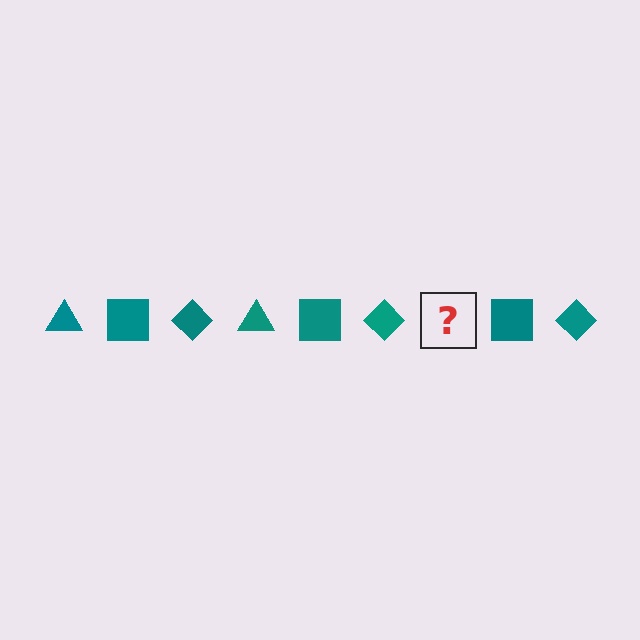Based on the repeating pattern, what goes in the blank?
The blank should be a teal triangle.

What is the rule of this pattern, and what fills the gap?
The rule is that the pattern cycles through triangle, square, diamond shapes in teal. The gap should be filled with a teal triangle.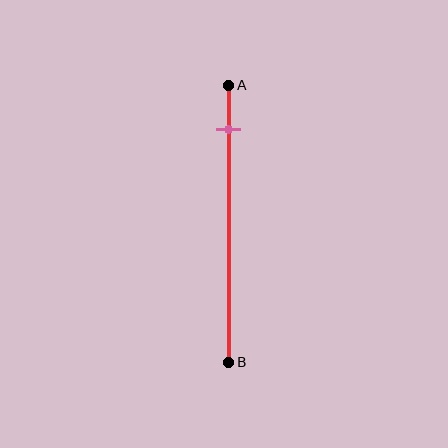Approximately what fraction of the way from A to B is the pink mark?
The pink mark is approximately 15% of the way from A to B.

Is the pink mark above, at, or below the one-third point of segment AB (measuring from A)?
The pink mark is above the one-third point of segment AB.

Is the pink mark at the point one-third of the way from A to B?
No, the mark is at about 15% from A, not at the 33% one-third point.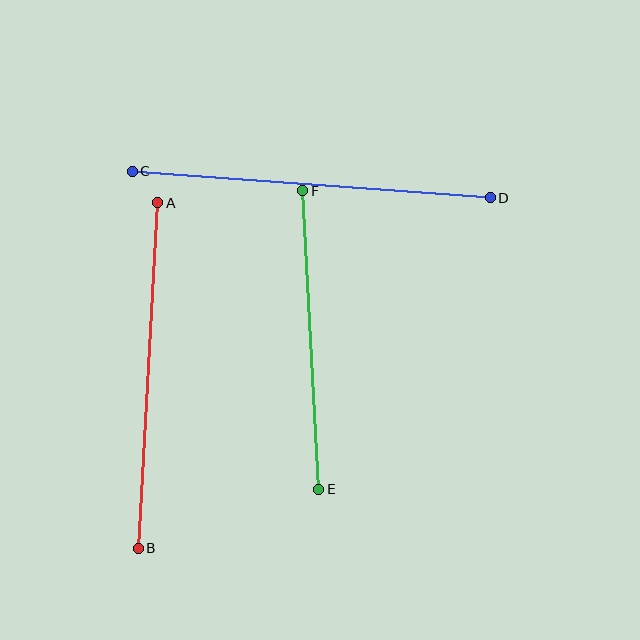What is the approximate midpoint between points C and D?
The midpoint is at approximately (311, 185) pixels.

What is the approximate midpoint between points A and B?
The midpoint is at approximately (148, 375) pixels.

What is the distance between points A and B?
The distance is approximately 346 pixels.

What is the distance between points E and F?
The distance is approximately 299 pixels.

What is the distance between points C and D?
The distance is approximately 359 pixels.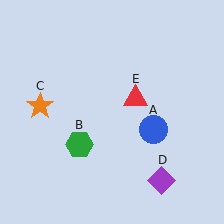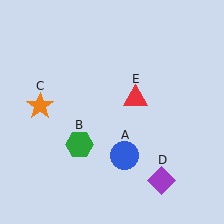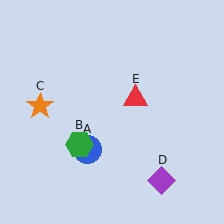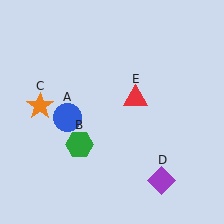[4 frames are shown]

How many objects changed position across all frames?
1 object changed position: blue circle (object A).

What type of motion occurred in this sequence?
The blue circle (object A) rotated clockwise around the center of the scene.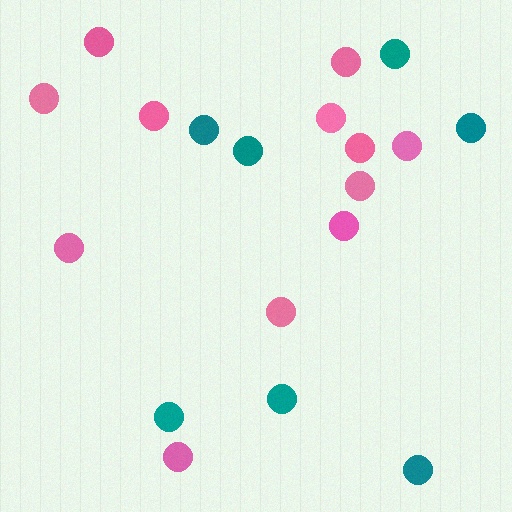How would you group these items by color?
There are 2 groups: one group of pink circles (12) and one group of teal circles (7).